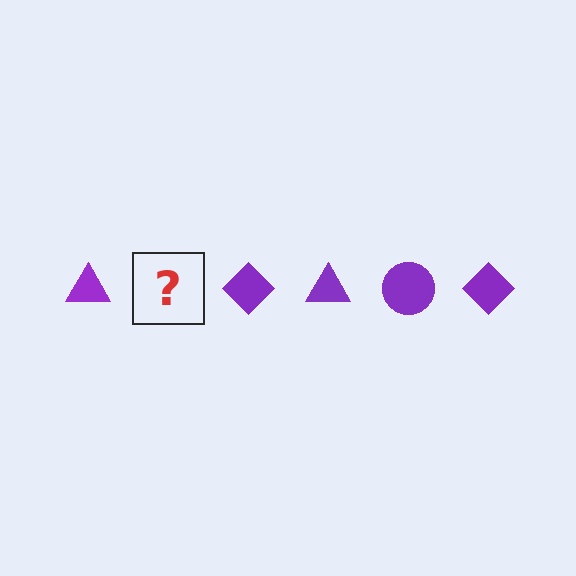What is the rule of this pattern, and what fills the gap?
The rule is that the pattern cycles through triangle, circle, diamond shapes in purple. The gap should be filled with a purple circle.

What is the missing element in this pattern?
The missing element is a purple circle.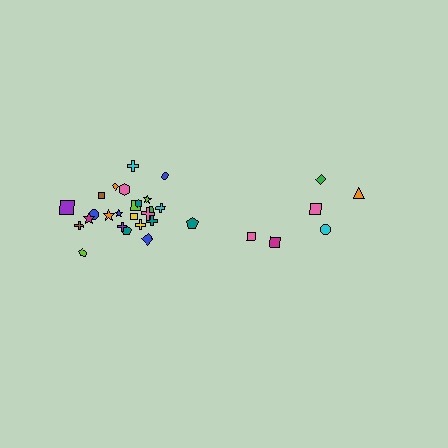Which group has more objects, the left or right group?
The left group.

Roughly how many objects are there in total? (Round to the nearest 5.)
Roughly 30 objects in total.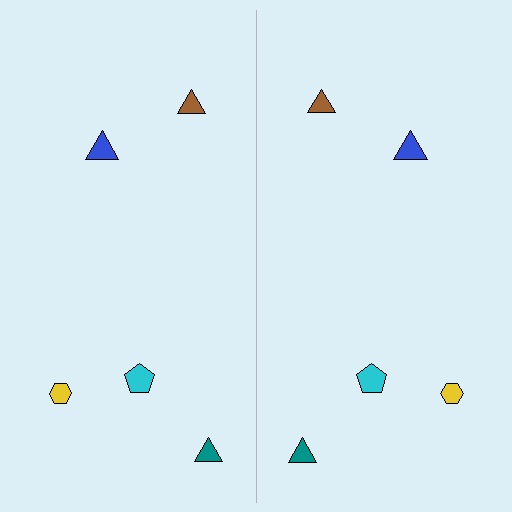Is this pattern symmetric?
Yes, this pattern has bilateral (reflection) symmetry.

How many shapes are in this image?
There are 10 shapes in this image.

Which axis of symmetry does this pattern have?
The pattern has a vertical axis of symmetry running through the center of the image.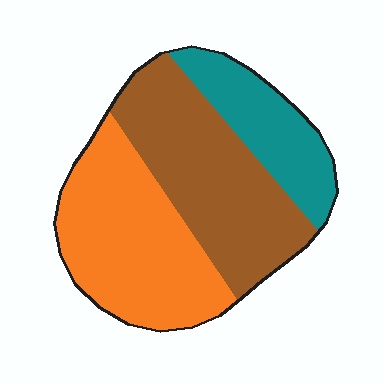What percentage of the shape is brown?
Brown takes up between a quarter and a half of the shape.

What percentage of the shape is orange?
Orange covers around 40% of the shape.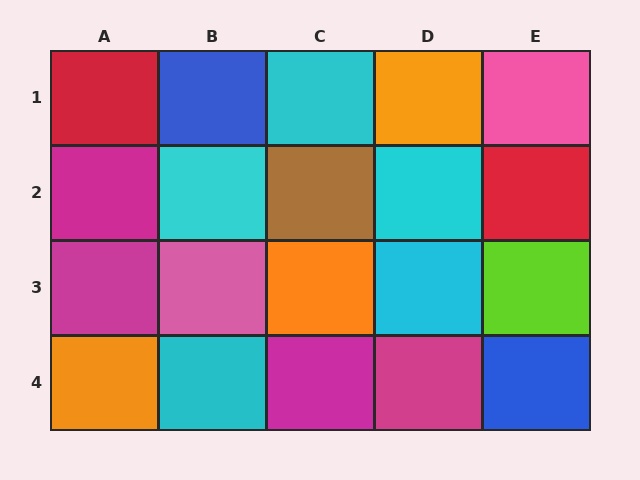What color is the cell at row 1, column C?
Cyan.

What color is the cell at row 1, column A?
Red.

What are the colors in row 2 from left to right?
Magenta, cyan, brown, cyan, red.